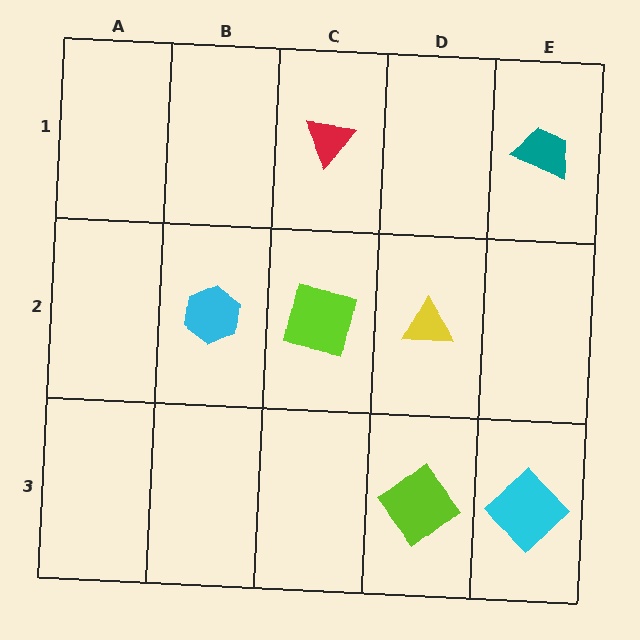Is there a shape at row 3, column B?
No, that cell is empty.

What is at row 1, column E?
A teal trapezoid.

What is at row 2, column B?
A cyan hexagon.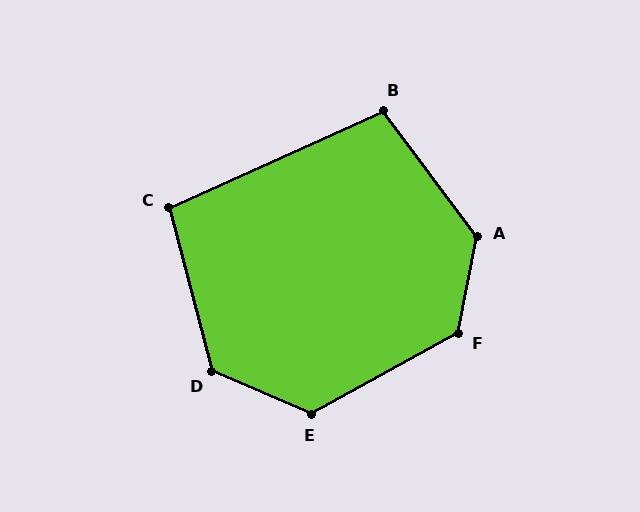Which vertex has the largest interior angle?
A, at approximately 132 degrees.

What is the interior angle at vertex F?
Approximately 130 degrees (obtuse).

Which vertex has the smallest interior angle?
C, at approximately 100 degrees.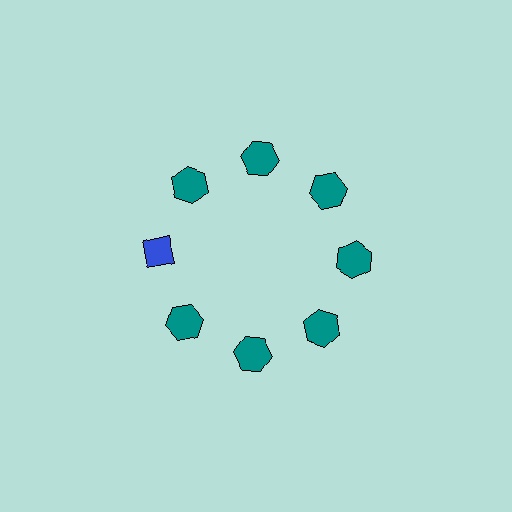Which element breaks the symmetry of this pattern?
The blue diamond at roughly the 9 o'clock position breaks the symmetry. All other shapes are teal hexagons.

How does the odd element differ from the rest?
It differs in both color (blue instead of teal) and shape (diamond instead of hexagon).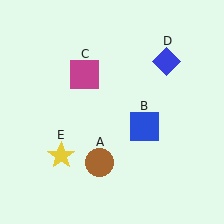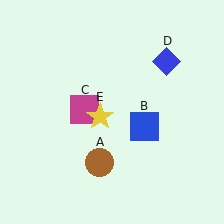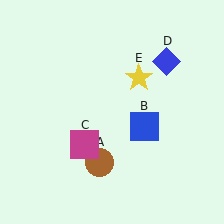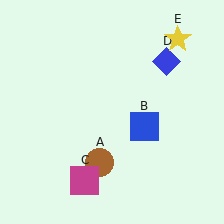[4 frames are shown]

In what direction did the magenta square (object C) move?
The magenta square (object C) moved down.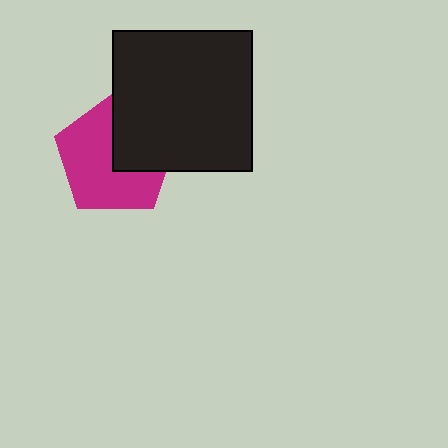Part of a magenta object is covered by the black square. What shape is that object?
It is a pentagon.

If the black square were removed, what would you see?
You would see the complete magenta pentagon.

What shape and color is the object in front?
The object in front is a black square.